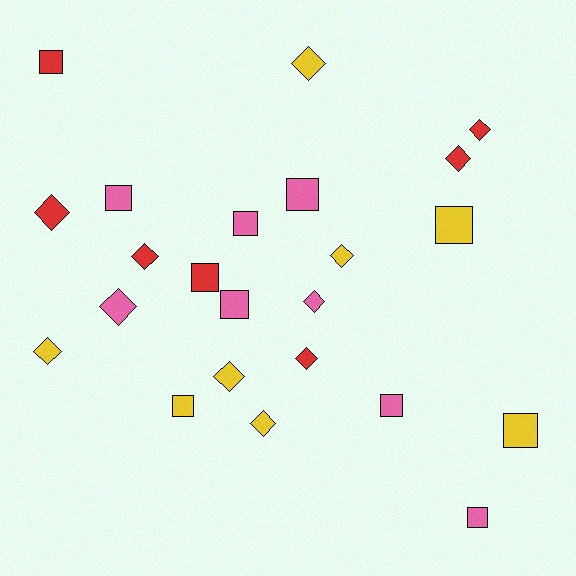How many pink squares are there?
There are 6 pink squares.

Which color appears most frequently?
Yellow, with 8 objects.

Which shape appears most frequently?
Diamond, with 12 objects.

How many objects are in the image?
There are 23 objects.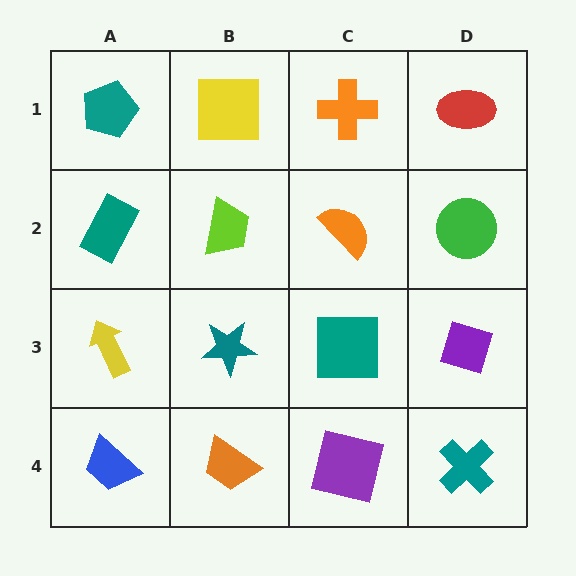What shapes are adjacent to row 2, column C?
An orange cross (row 1, column C), a teal square (row 3, column C), a lime trapezoid (row 2, column B), a green circle (row 2, column D).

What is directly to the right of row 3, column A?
A teal star.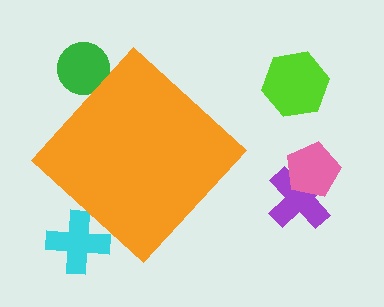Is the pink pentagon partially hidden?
No, the pink pentagon is fully visible.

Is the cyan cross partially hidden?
Yes, the cyan cross is partially hidden behind the orange diamond.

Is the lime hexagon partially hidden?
No, the lime hexagon is fully visible.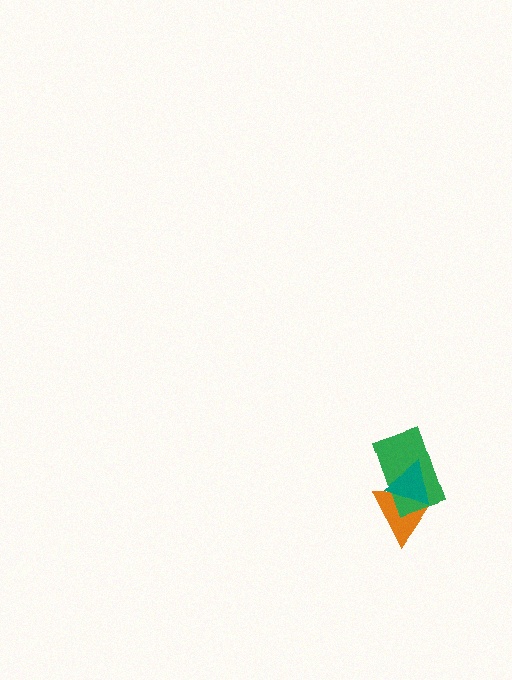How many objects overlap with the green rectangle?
2 objects overlap with the green rectangle.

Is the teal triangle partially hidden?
No, no other shape covers it.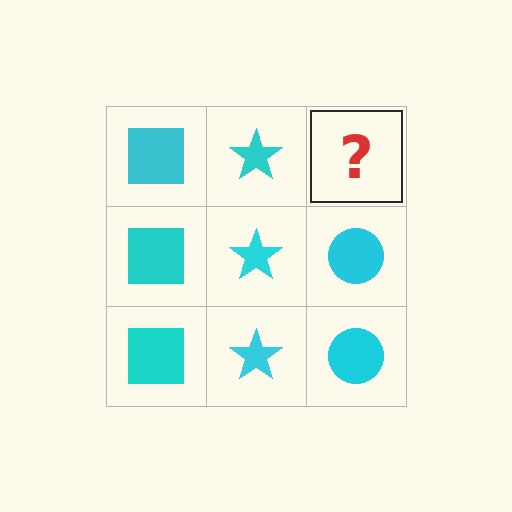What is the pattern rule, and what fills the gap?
The rule is that each column has a consistent shape. The gap should be filled with a cyan circle.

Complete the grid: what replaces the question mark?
The question mark should be replaced with a cyan circle.